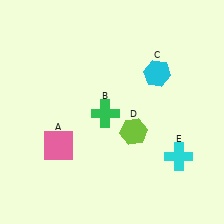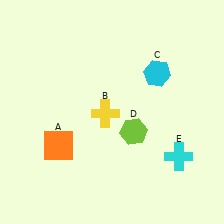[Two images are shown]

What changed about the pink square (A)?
In Image 1, A is pink. In Image 2, it changed to orange.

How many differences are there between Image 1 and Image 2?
There are 2 differences between the two images.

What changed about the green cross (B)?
In Image 1, B is green. In Image 2, it changed to yellow.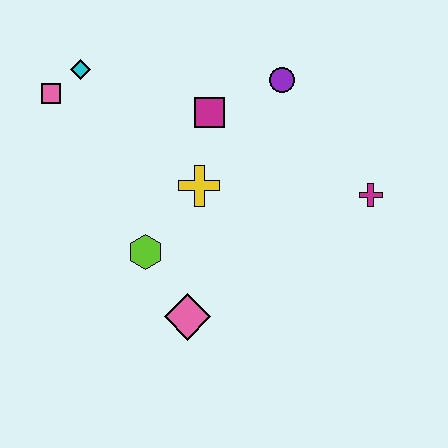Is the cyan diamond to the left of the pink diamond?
Yes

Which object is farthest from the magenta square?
The pink diamond is farthest from the magenta square.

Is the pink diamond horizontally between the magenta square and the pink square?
Yes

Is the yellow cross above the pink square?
No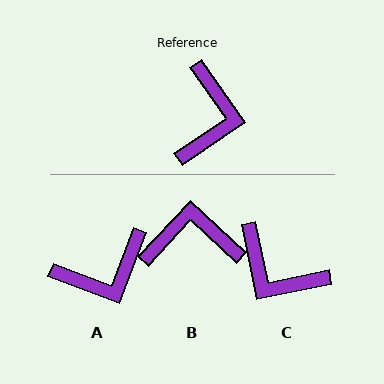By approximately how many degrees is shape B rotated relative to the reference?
Approximately 102 degrees counter-clockwise.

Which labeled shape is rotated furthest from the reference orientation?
C, about 113 degrees away.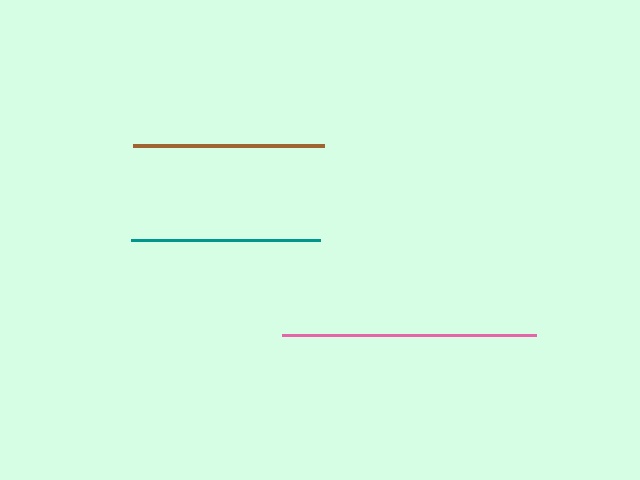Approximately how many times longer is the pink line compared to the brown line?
The pink line is approximately 1.3 times the length of the brown line.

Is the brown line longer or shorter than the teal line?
The brown line is longer than the teal line.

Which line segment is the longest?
The pink line is the longest at approximately 254 pixels.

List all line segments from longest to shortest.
From longest to shortest: pink, brown, teal.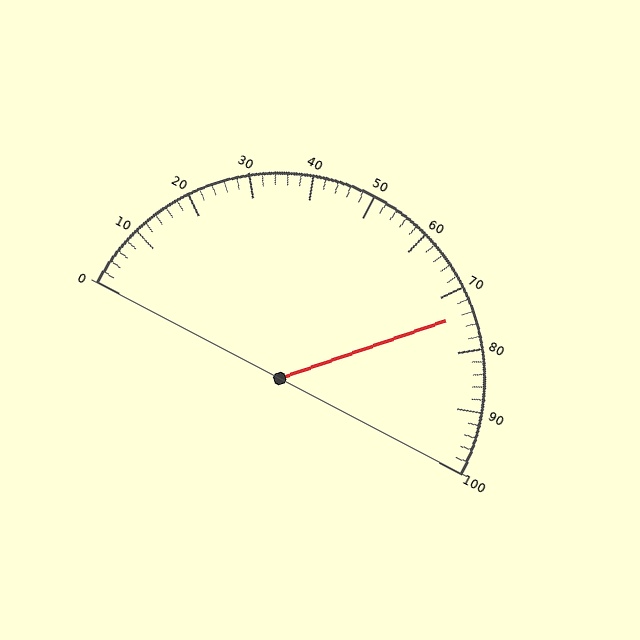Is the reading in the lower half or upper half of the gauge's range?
The reading is in the upper half of the range (0 to 100).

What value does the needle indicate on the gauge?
The needle indicates approximately 74.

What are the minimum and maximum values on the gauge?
The gauge ranges from 0 to 100.